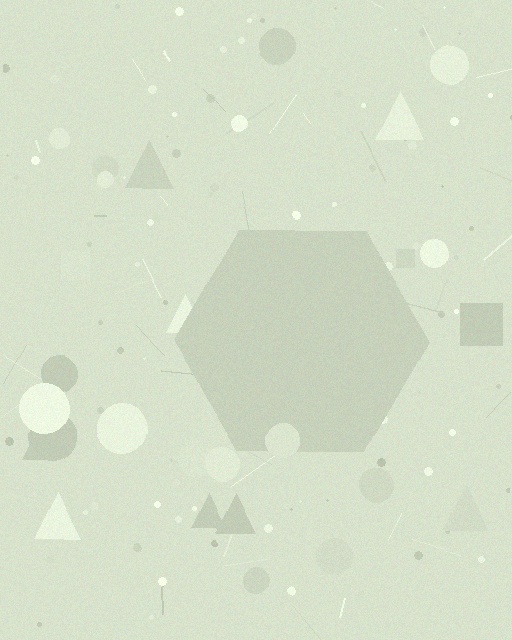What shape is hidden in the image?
A hexagon is hidden in the image.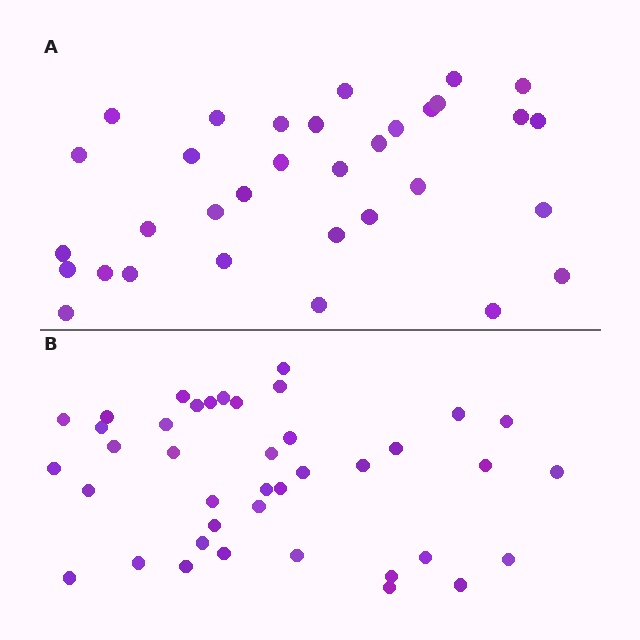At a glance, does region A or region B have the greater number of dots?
Region B (the bottom region) has more dots.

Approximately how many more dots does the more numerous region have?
Region B has roughly 8 or so more dots than region A.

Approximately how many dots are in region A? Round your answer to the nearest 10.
About 30 dots. (The exact count is 33, which rounds to 30.)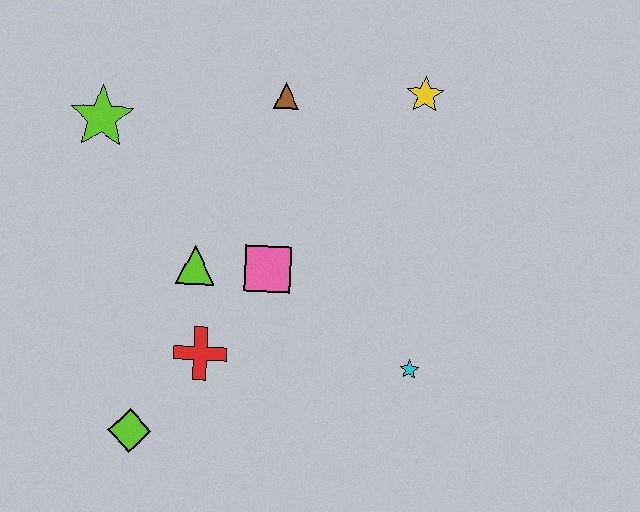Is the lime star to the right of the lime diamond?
No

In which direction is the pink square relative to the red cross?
The pink square is above the red cross.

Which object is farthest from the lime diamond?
The yellow star is farthest from the lime diamond.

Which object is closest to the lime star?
The lime triangle is closest to the lime star.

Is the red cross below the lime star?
Yes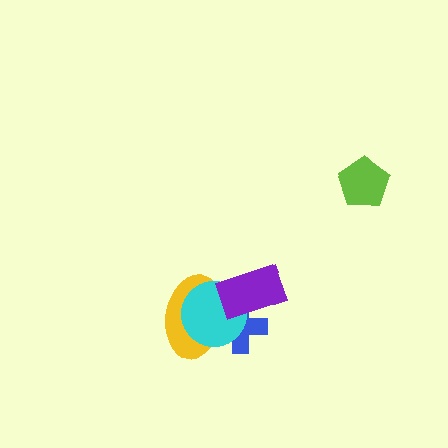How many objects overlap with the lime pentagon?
0 objects overlap with the lime pentagon.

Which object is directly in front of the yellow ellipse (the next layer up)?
The cyan circle is directly in front of the yellow ellipse.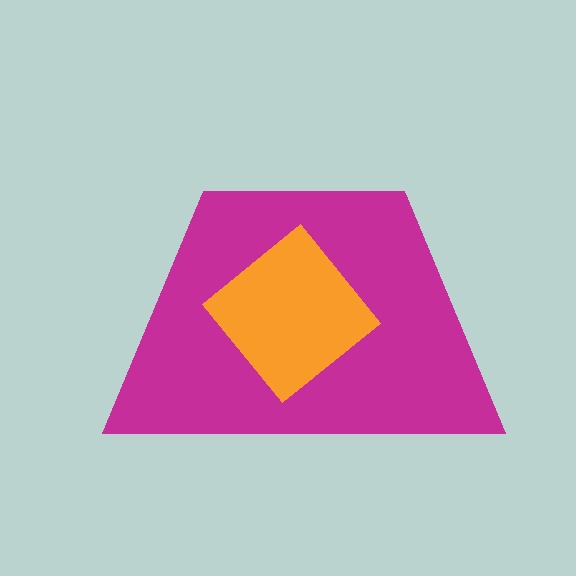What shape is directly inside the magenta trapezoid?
The orange diamond.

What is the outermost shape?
The magenta trapezoid.